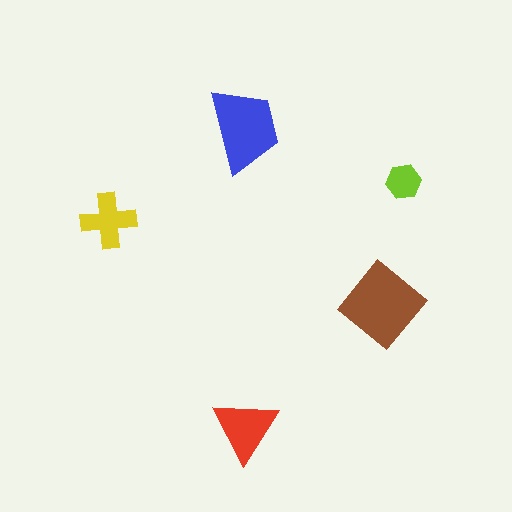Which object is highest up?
The blue trapezoid is topmost.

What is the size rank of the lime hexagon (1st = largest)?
5th.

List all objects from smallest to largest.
The lime hexagon, the yellow cross, the red triangle, the blue trapezoid, the brown diamond.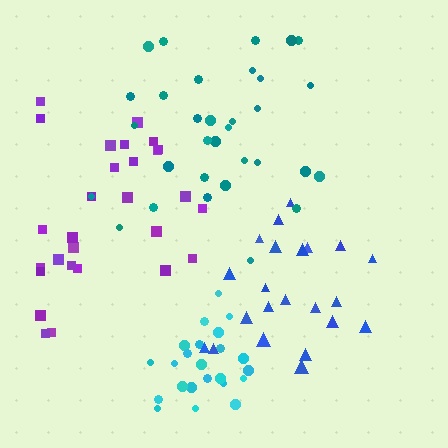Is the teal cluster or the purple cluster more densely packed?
Teal.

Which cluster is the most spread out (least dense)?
Purple.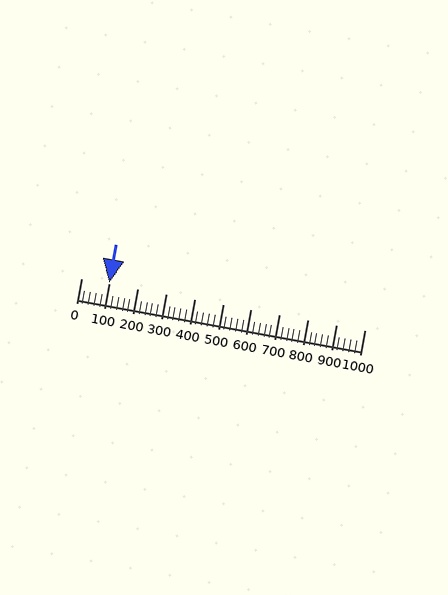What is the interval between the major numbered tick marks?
The major tick marks are spaced 100 units apart.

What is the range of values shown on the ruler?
The ruler shows values from 0 to 1000.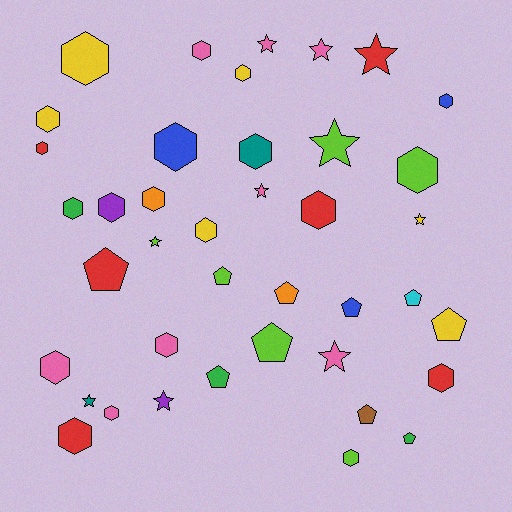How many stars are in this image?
There are 10 stars.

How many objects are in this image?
There are 40 objects.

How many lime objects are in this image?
There are 6 lime objects.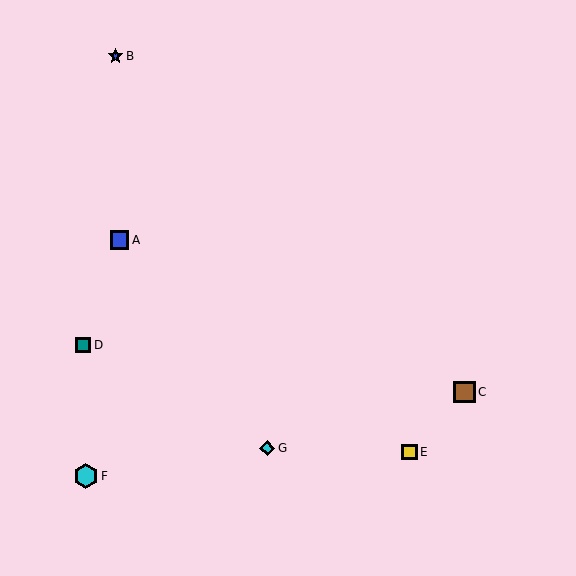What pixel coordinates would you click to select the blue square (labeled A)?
Click at (119, 240) to select the blue square A.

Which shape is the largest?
The cyan hexagon (labeled F) is the largest.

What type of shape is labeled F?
Shape F is a cyan hexagon.